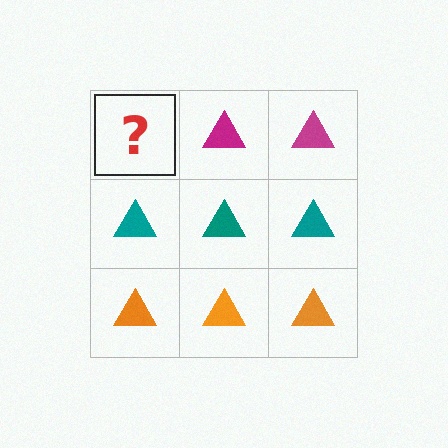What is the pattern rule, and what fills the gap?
The rule is that each row has a consistent color. The gap should be filled with a magenta triangle.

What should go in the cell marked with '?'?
The missing cell should contain a magenta triangle.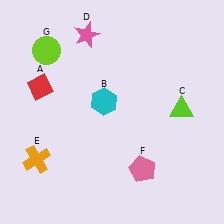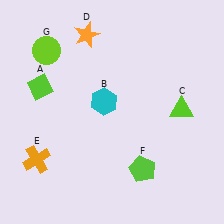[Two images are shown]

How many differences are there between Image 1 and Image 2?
There are 3 differences between the two images.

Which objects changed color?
A changed from red to lime. D changed from pink to orange. F changed from pink to lime.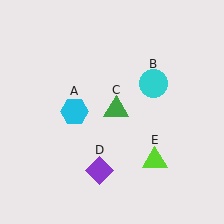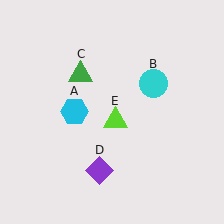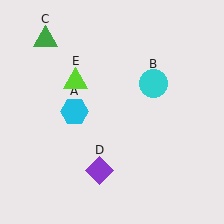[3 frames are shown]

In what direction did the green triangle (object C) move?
The green triangle (object C) moved up and to the left.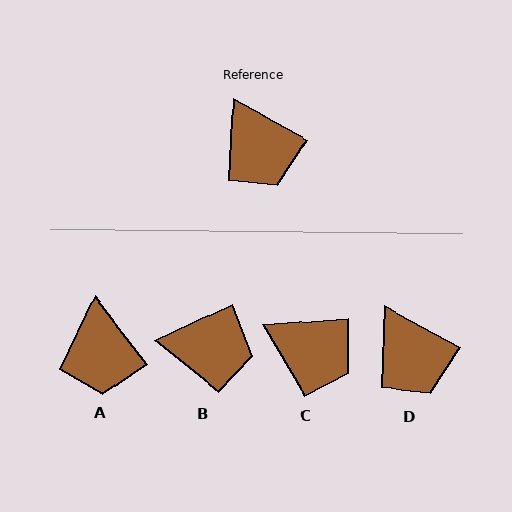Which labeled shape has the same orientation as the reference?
D.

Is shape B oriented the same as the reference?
No, it is off by about 54 degrees.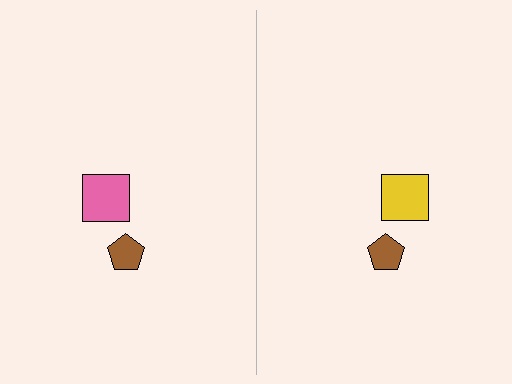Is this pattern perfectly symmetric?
No, the pattern is not perfectly symmetric. The yellow square on the right side breaks the symmetry — its mirror counterpart is pink.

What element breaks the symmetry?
The yellow square on the right side breaks the symmetry — its mirror counterpart is pink.